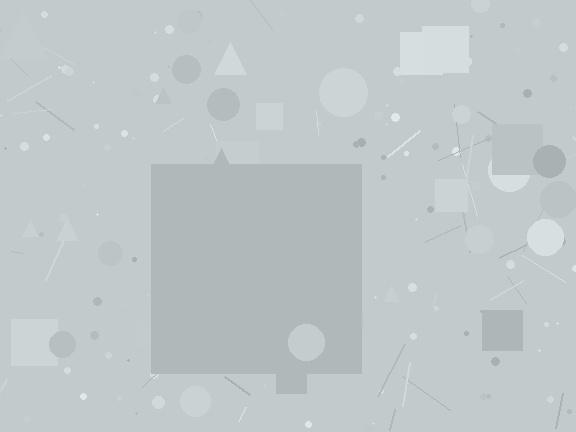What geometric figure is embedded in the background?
A square is embedded in the background.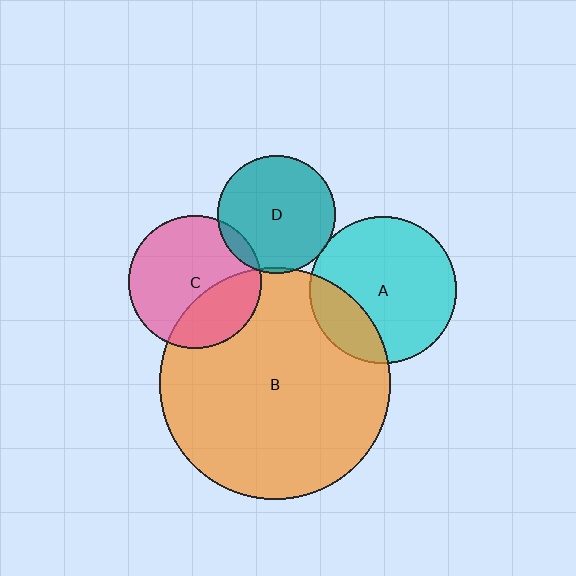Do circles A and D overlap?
Yes.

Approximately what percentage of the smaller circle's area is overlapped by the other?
Approximately 5%.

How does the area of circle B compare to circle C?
Approximately 3.0 times.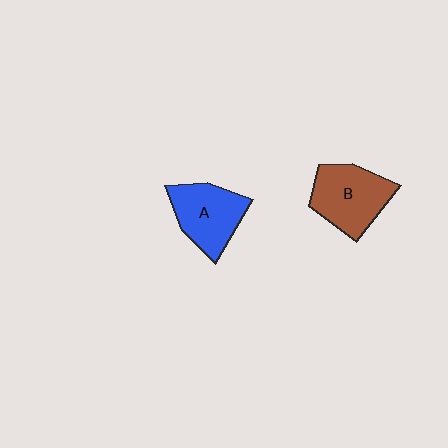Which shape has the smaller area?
Shape A (blue).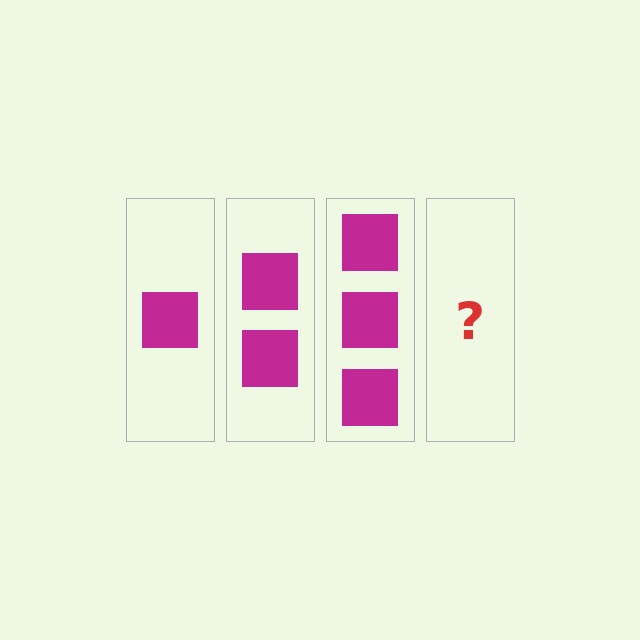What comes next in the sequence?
The next element should be 4 squares.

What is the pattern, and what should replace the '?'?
The pattern is that each step adds one more square. The '?' should be 4 squares.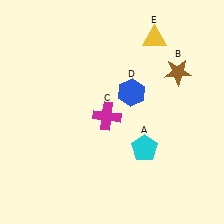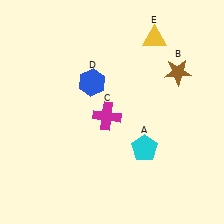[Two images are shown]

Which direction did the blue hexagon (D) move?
The blue hexagon (D) moved left.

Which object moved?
The blue hexagon (D) moved left.